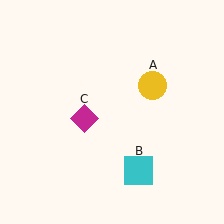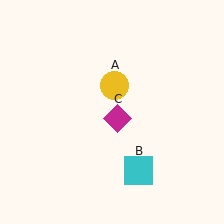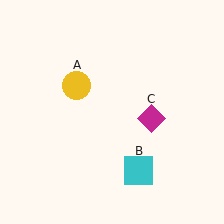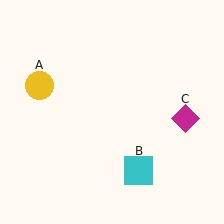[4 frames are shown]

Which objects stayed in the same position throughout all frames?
Cyan square (object B) remained stationary.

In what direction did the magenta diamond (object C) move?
The magenta diamond (object C) moved right.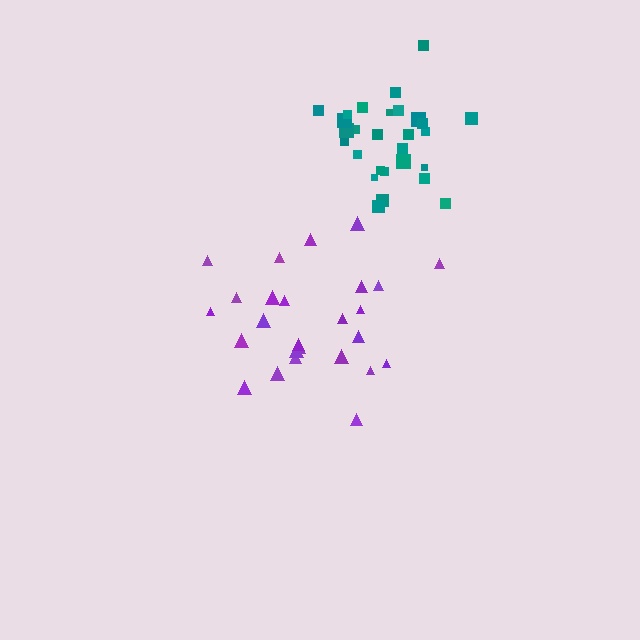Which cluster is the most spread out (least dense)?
Purple.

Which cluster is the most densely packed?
Teal.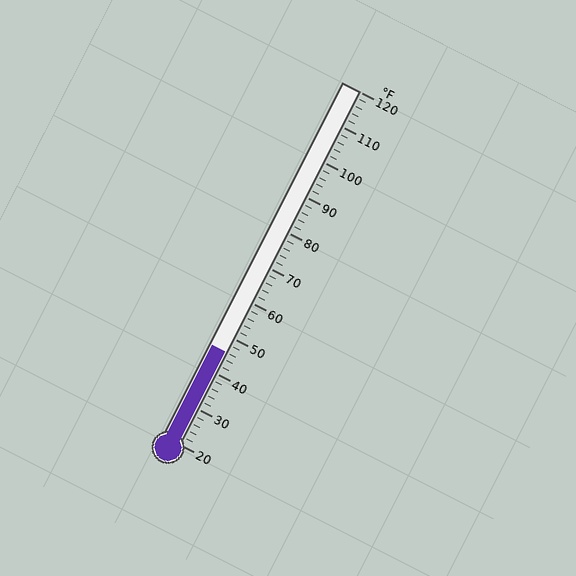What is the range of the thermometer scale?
The thermometer scale ranges from 20°F to 120°F.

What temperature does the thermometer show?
The thermometer shows approximately 46°F.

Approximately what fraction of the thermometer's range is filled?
The thermometer is filled to approximately 25% of its range.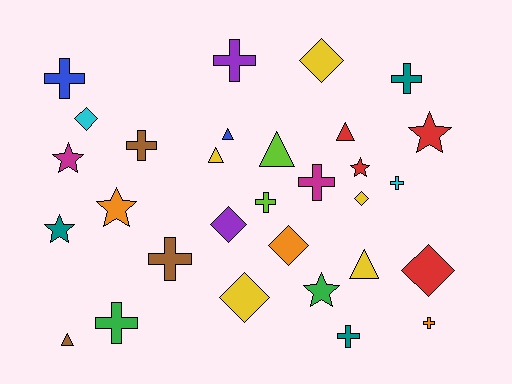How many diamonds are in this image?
There are 7 diamonds.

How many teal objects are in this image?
There are 3 teal objects.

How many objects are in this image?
There are 30 objects.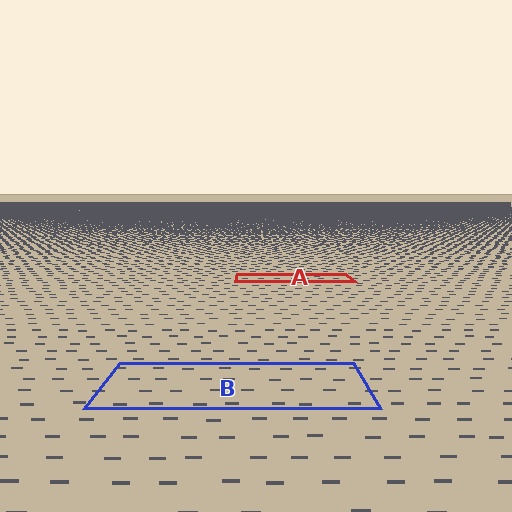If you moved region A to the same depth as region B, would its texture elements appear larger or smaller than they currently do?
They would appear larger. At a closer depth, the same texture elements are projected at a bigger on-screen size.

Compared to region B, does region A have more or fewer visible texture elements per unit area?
Region A has more texture elements per unit area — they are packed more densely because it is farther away.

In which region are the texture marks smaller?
The texture marks are smaller in region A, because it is farther away.